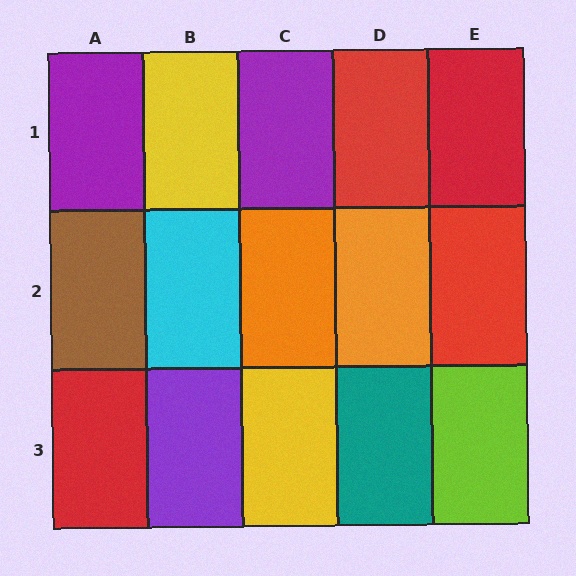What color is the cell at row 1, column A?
Purple.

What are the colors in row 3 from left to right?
Red, purple, yellow, teal, lime.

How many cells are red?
4 cells are red.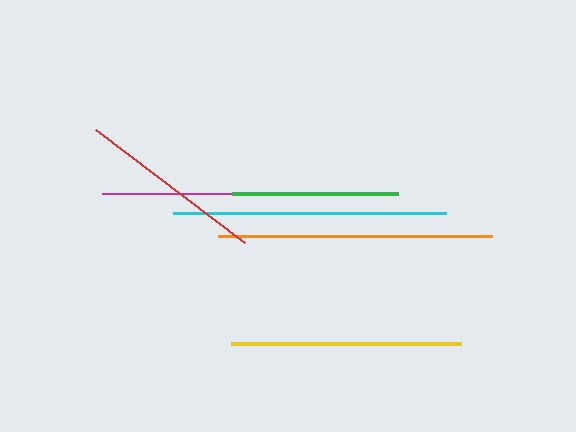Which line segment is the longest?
The orange line is the longest at approximately 274 pixels.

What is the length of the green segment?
The green segment is approximately 166 pixels long.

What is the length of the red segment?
The red segment is approximately 187 pixels long.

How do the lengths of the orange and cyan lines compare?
The orange and cyan lines are approximately the same length.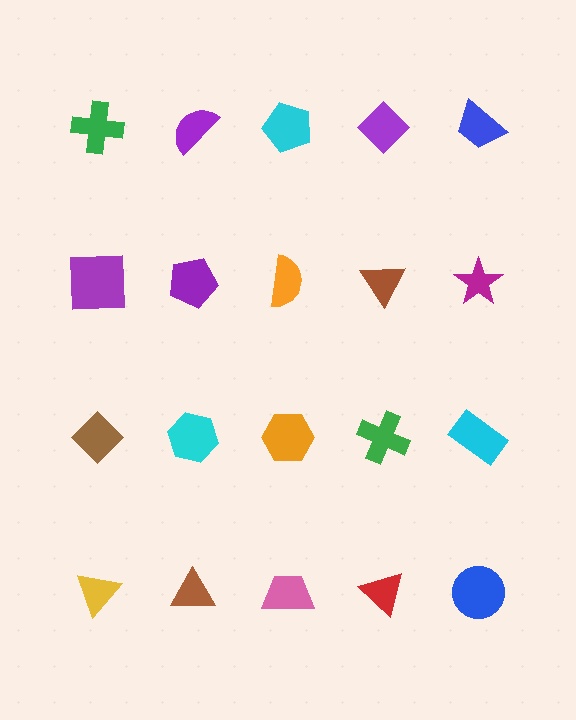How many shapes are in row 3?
5 shapes.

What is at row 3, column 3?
An orange hexagon.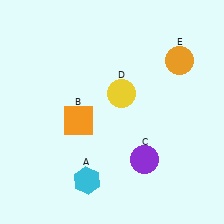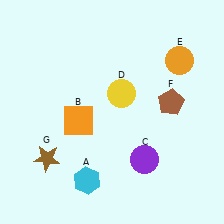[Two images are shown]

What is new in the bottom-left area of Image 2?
A brown star (G) was added in the bottom-left area of Image 2.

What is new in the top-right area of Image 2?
A brown pentagon (F) was added in the top-right area of Image 2.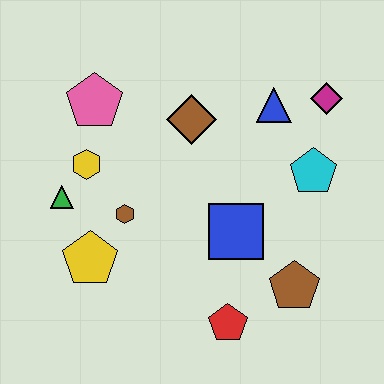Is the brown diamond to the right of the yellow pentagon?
Yes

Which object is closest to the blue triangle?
The magenta diamond is closest to the blue triangle.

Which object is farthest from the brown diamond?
The red pentagon is farthest from the brown diamond.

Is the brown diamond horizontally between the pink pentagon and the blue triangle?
Yes